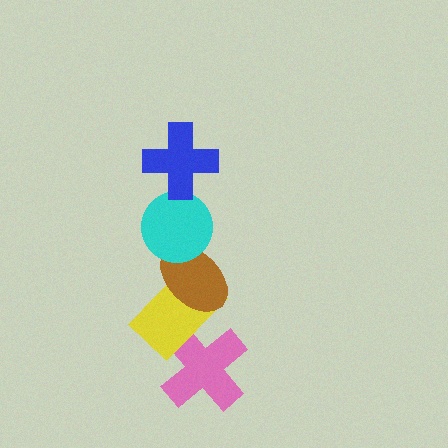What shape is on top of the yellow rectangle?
The brown ellipse is on top of the yellow rectangle.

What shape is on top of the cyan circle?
The blue cross is on top of the cyan circle.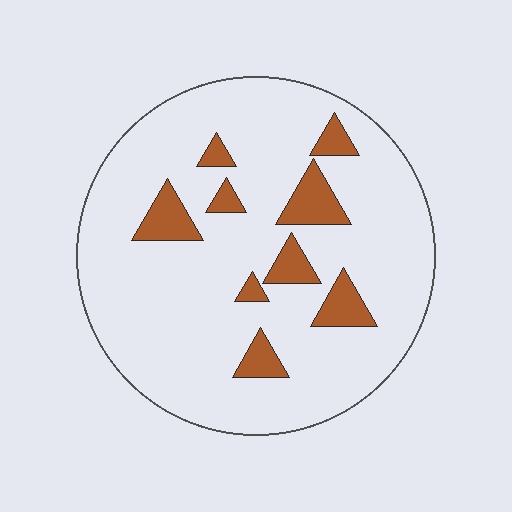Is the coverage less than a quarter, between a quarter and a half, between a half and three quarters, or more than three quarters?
Less than a quarter.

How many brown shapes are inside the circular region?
9.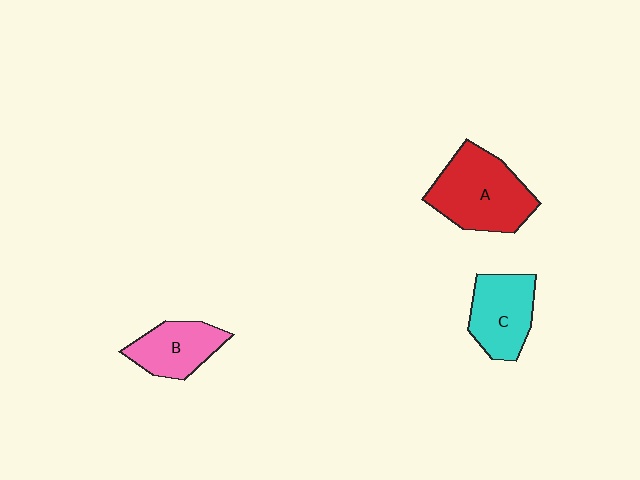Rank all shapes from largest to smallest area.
From largest to smallest: A (red), C (cyan), B (pink).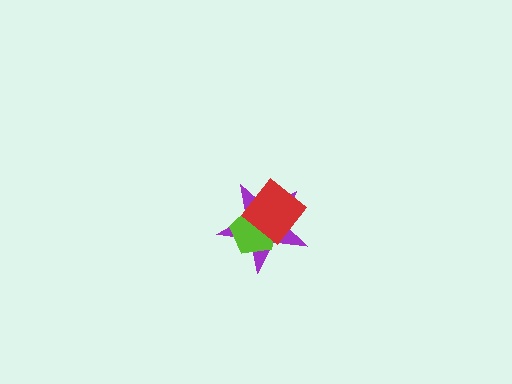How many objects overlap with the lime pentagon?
2 objects overlap with the lime pentagon.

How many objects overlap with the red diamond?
2 objects overlap with the red diamond.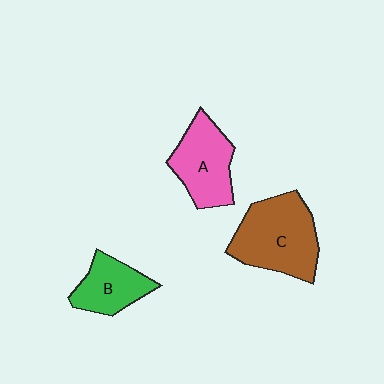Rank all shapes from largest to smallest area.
From largest to smallest: C (brown), A (pink), B (green).